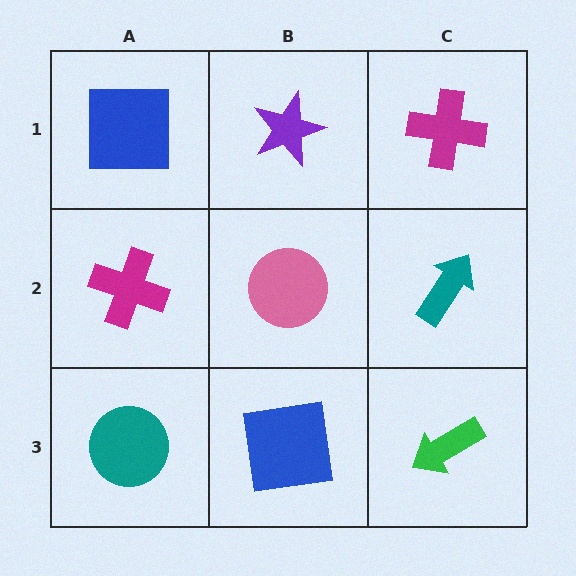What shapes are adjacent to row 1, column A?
A magenta cross (row 2, column A), a purple star (row 1, column B).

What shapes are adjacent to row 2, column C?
A magenta cross (row 1, column C), a green arrow (row 3, column C), a pink circle (row 2, column B).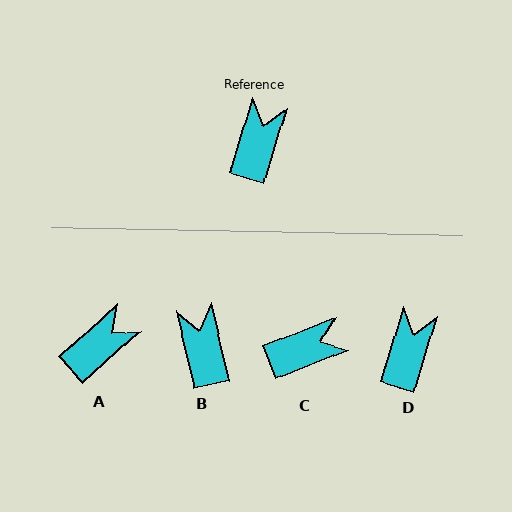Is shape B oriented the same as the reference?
No, it is off by about 30 degrees.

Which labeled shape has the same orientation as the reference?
D.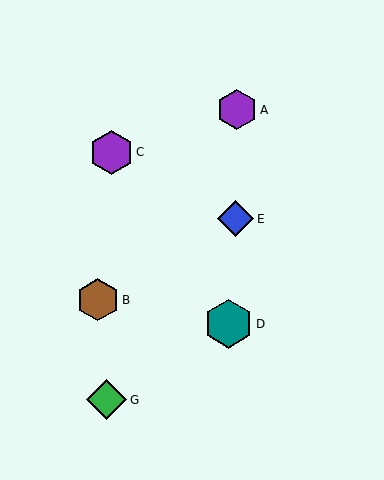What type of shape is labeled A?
Shape A is a purple hexagon.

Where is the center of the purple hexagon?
The center of the purple hexagon is at (237, 110).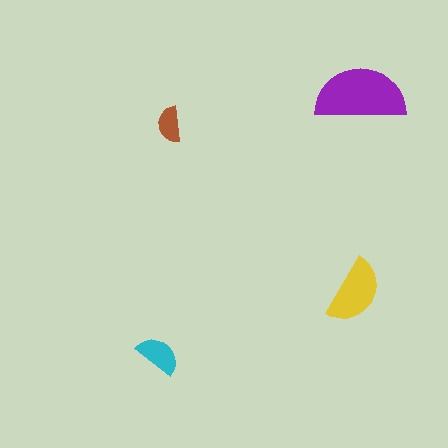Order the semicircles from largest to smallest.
the purple one, the yellow one, the cyan one, the brown one.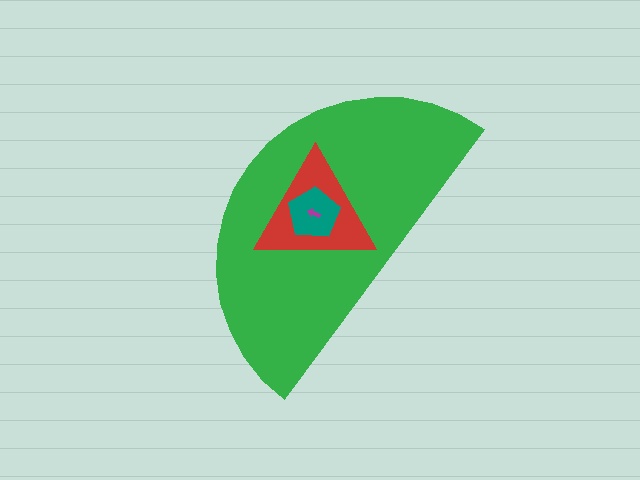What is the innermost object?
The magenta arrow.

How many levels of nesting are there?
4.